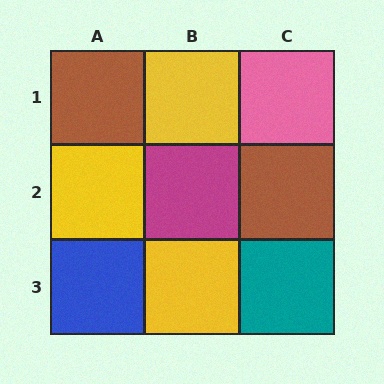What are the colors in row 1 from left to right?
Brown, yellow, pink.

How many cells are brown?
2 cells are brown.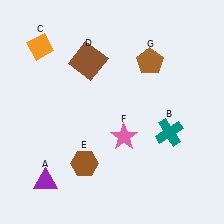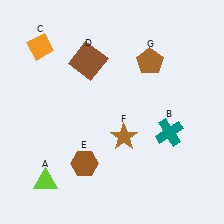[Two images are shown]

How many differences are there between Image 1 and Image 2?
There are 2 differences between the two images.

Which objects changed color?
A changed from purple to lime. F changed from pink to brown.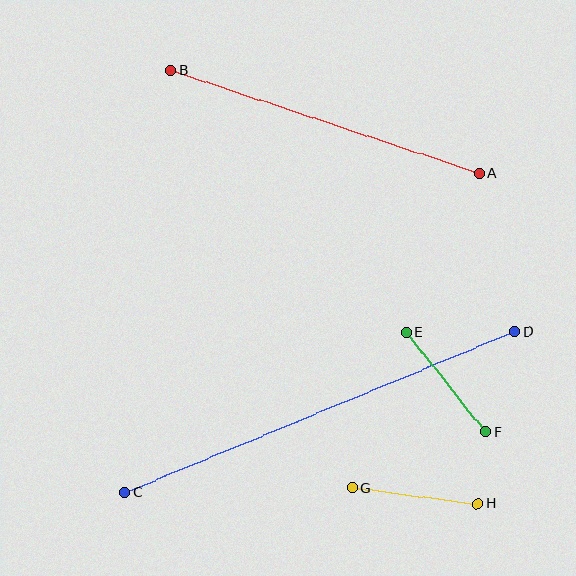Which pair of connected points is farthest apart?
Points C and D are farthest apart.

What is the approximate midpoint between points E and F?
The midpoint is at approximately (446, 382) pixels.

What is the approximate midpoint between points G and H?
The midpoint is at approximately (415, 496) pixels.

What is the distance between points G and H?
The distance is approximately 127 pixels.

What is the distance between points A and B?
The distance is approximately 325 pixels.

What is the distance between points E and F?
The distance is approximately 128 pixels.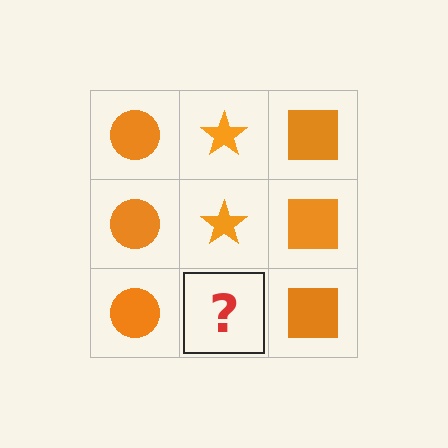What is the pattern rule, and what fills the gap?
The rule is that each column has a consistent shape. The gap should be filled with an orange star.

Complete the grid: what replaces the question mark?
The question mark should be replaced with an orange star.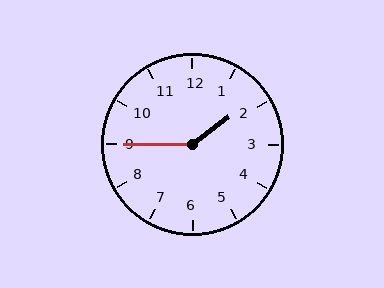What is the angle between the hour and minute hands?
Approximately 142 degrees.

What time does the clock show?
1:45.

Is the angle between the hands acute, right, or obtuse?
It is obtuse.